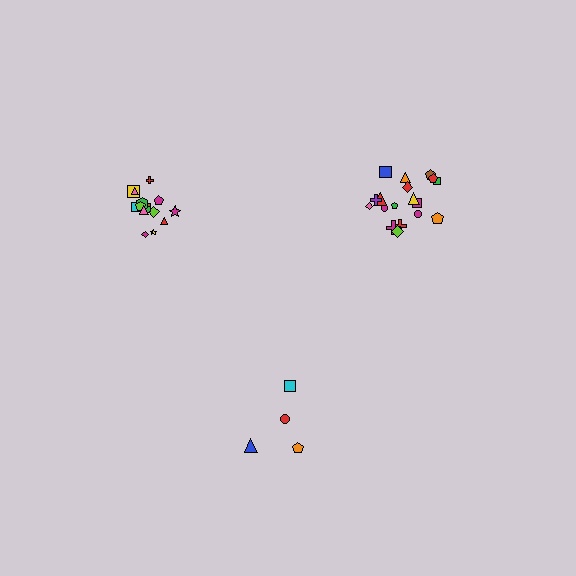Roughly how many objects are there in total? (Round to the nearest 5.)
Roughly 35 objects in total.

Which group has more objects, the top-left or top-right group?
The top-right group.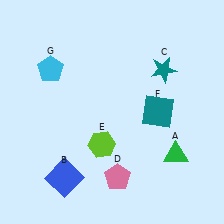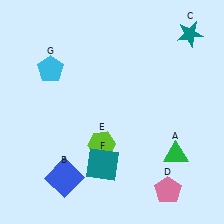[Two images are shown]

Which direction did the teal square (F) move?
The teal square (F) moved left.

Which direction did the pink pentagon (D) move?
The pink pentagon (D) moved right.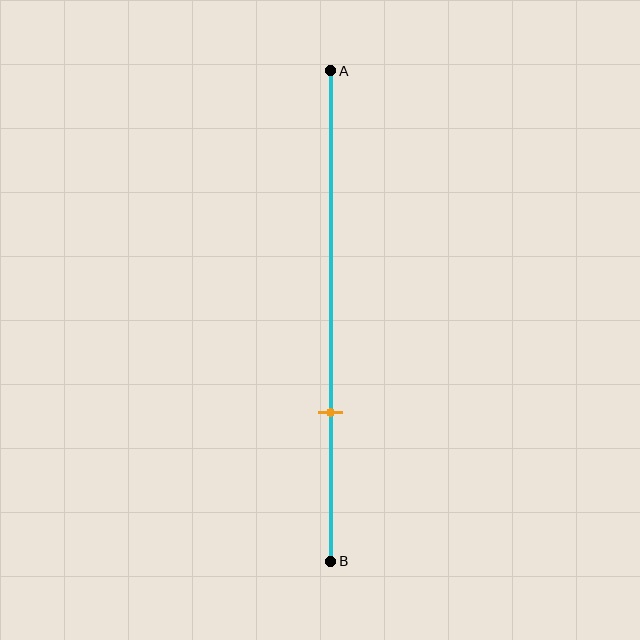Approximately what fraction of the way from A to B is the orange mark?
The orange mark is approximately 70% of the way from A to B.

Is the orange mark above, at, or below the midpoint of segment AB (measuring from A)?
The orange mark is below the midpoint of segment AB.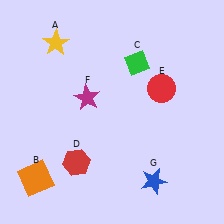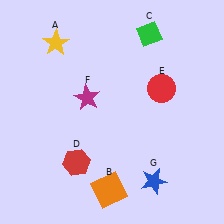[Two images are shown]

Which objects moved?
The objects that moved are: the orange square (B), the green diamond (C).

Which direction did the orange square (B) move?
The orange square (B) moved right.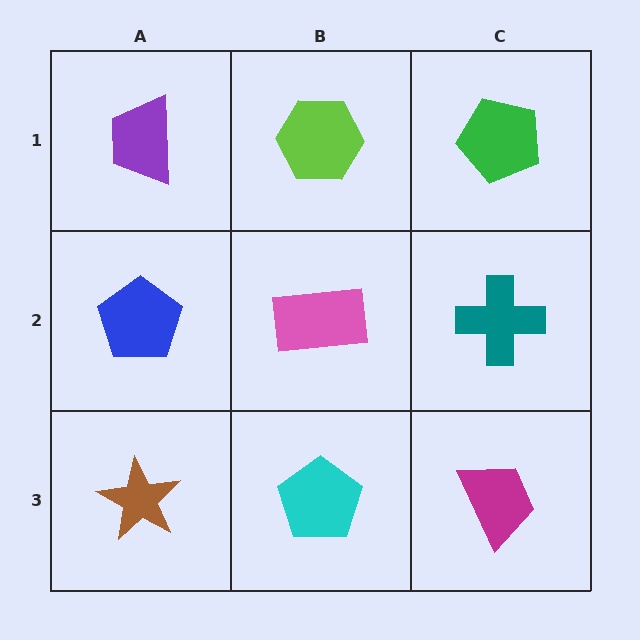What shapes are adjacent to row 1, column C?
A teal cross (row 2, column C), a lime hexagon (row 1, column B).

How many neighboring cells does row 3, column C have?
2.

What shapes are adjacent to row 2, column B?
A lime hexagon (row 1, column B), a cyan pentagon (row 3, column B), a blue pentagon (row 2, column A), a teal cross (row 2, column C).